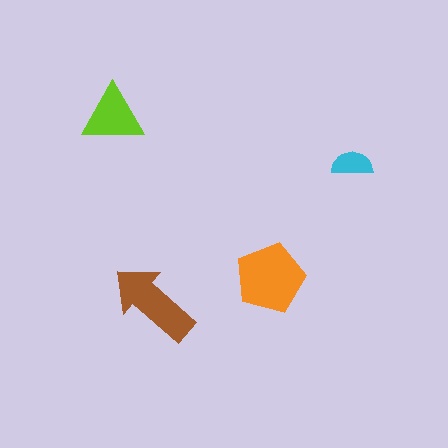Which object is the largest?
The orange pentagon.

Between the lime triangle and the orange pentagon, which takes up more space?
The orange pentagon.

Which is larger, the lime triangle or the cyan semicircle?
The lime triangle.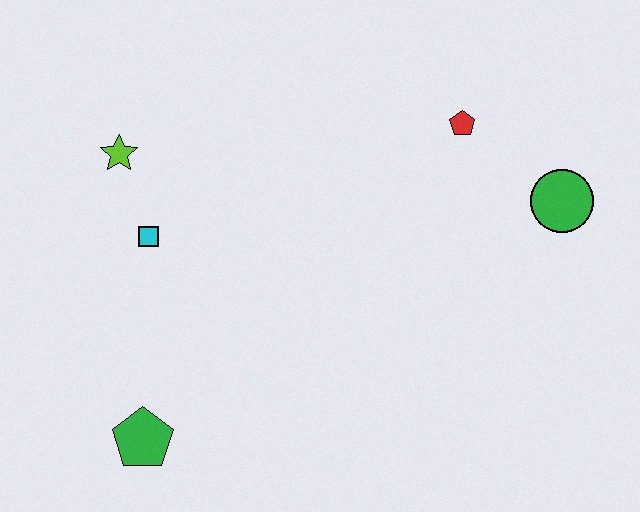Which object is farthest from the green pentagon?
The green circle is farthest from the green pentagon.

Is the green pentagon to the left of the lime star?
No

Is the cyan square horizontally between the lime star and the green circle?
Yes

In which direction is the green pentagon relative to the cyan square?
The green pentagon is below the cyan square.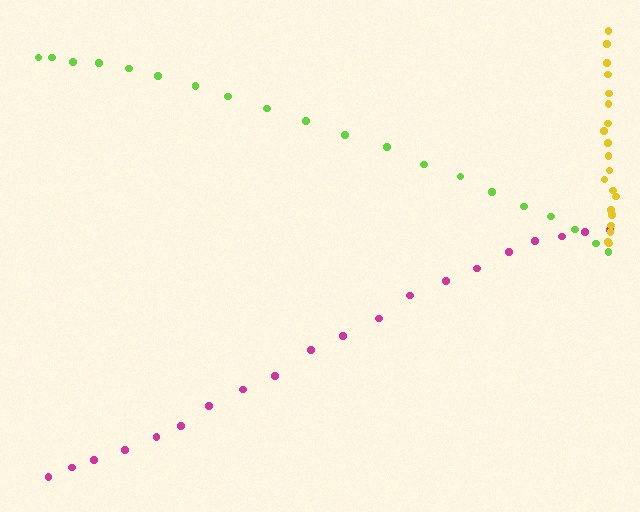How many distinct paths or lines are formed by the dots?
There are 3 distinct paths.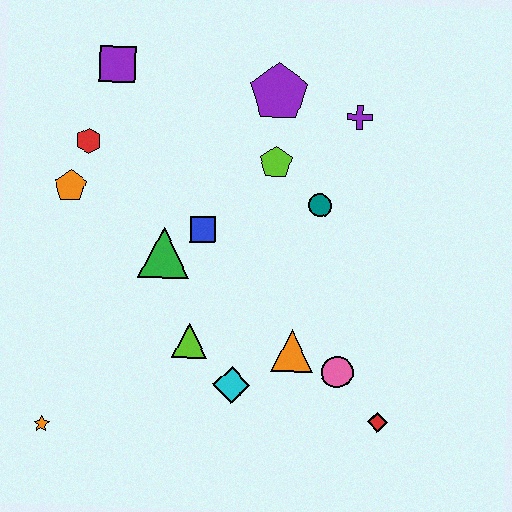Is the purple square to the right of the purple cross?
No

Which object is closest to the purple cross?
The purple pentagon is closest to the purple cross.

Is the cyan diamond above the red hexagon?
No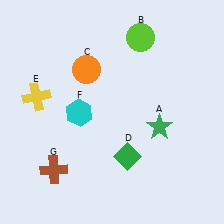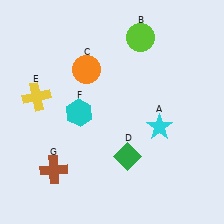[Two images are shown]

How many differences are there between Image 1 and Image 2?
There is 1 difference between the two images.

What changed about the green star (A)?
In Image 1, A is green. In Image 2, it changed to cyan.